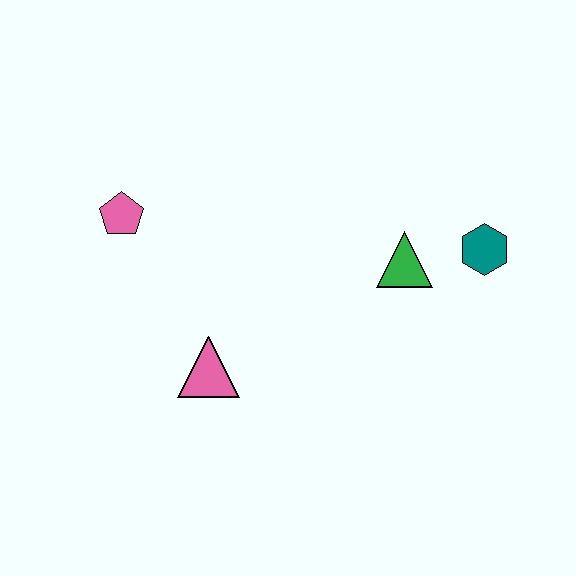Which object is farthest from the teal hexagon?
The pink pentagon is farthest from the teal hexagon.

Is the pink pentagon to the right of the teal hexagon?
No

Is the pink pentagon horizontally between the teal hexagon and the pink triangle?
No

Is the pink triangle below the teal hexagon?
Yes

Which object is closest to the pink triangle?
The pink pentagon is closest to the pink triangle.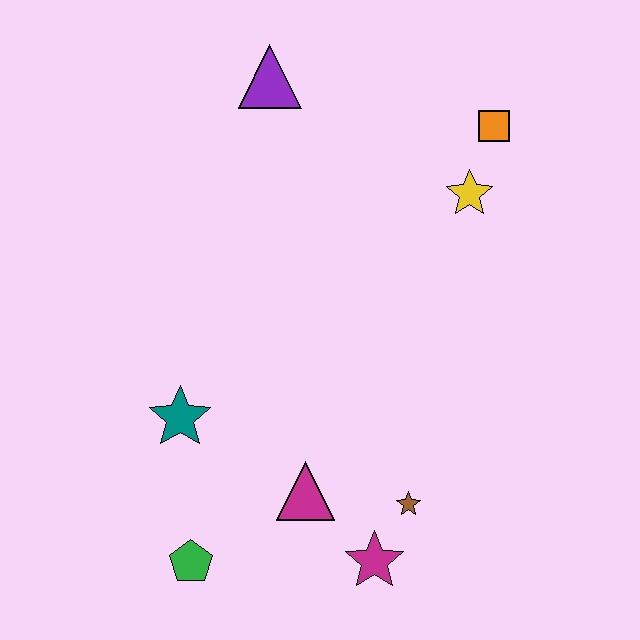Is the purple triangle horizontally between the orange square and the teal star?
Yes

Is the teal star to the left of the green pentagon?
Yes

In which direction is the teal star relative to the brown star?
The teal star is to the left of the brown star.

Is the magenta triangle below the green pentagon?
No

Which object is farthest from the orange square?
The green pentagon is farthest from the orange square.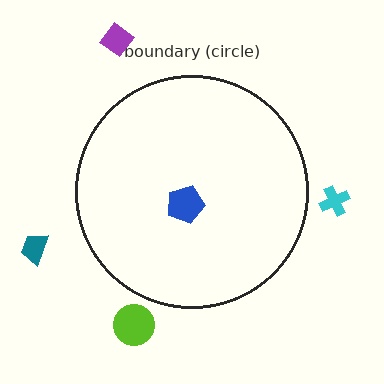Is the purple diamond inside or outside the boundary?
Outside.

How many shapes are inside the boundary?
1 inside, 4 outside.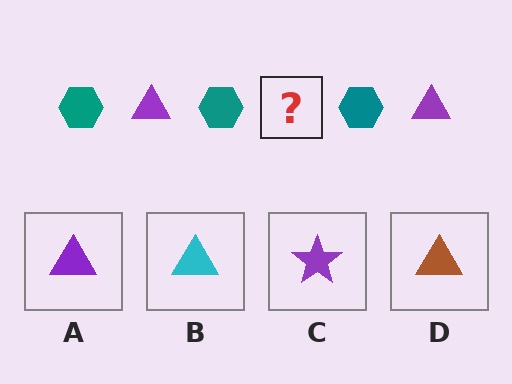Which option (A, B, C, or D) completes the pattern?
A.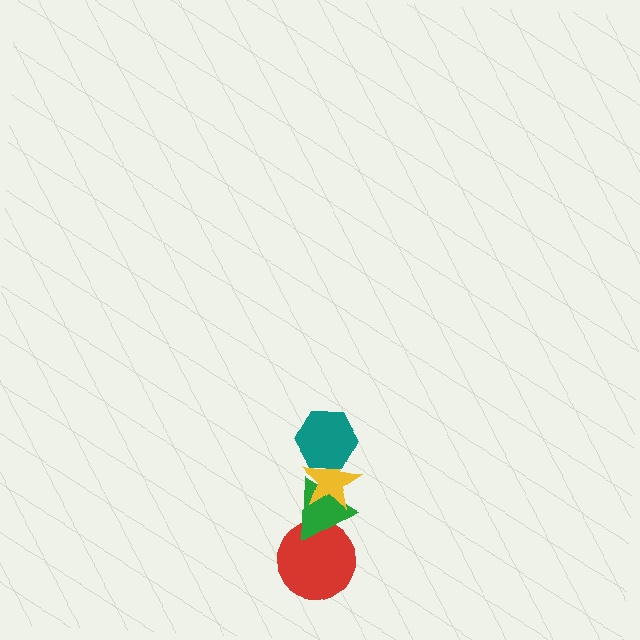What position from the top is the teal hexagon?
The teal hexagon is 1st from the top.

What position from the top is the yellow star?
The yellow star is 2nd from the top.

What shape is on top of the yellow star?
The teal hexagon is on top of the yellow star.